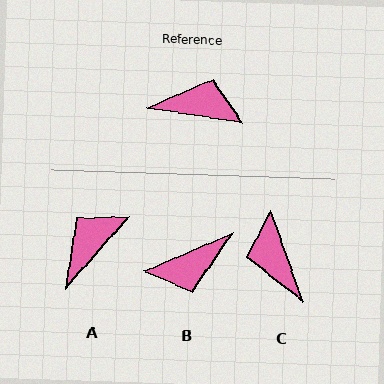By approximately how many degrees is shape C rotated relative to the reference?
Approximately 118 degrees counter-clockwise.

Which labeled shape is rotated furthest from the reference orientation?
B, about 148 degrees away.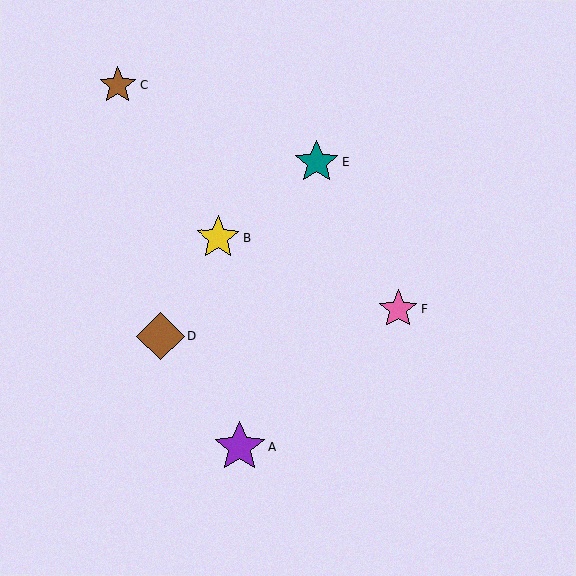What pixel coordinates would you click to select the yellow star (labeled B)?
Click at (218, 237) to select the yellow star B.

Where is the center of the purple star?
The center of the purple star is at (240, 447).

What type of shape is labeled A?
Shape A is a purple star.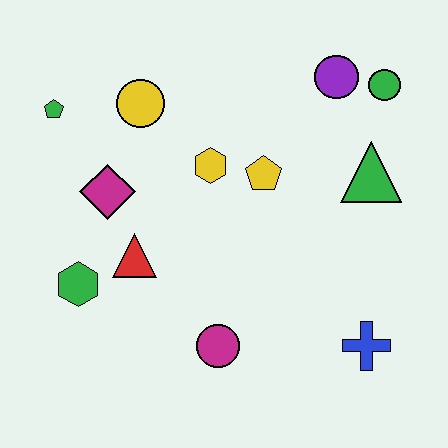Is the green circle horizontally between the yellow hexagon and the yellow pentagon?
No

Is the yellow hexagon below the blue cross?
No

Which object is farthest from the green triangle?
The green pentagon is farthest from the green triangle.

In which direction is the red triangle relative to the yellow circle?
The red triangle is below the yellow circle.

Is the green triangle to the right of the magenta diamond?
Yes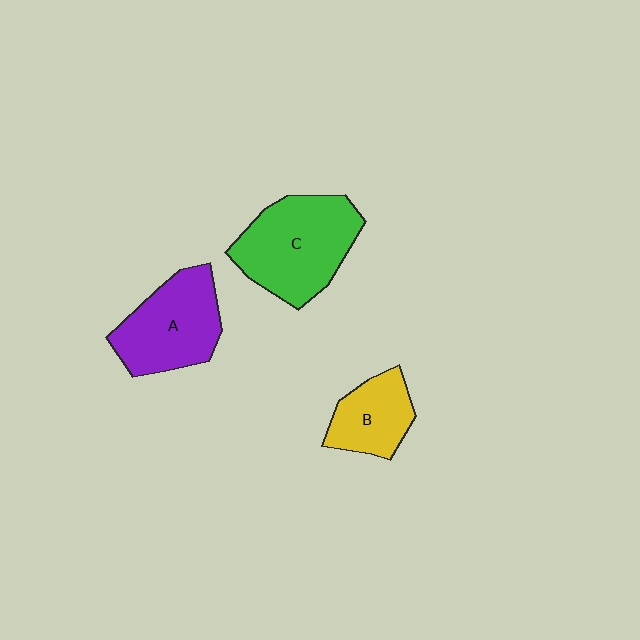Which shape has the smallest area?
Shape B (yellow).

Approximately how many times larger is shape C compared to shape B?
Approximately 1.8 times.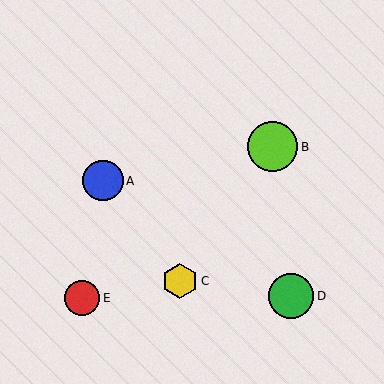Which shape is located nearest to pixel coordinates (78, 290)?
The red circle (labeled E) at (82, 298) is nearest to that location.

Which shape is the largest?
The lime circle (labeled B) is the largest.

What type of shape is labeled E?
Shape E is a red circle.